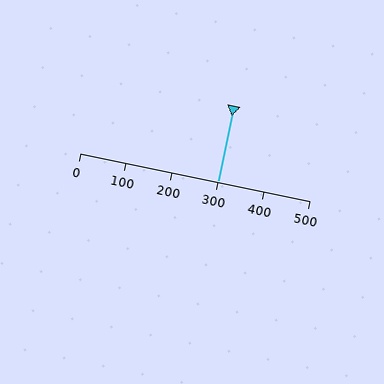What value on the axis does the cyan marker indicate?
The marker indicates approximately 300.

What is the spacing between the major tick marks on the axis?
The major ticks are spaced 100 apart.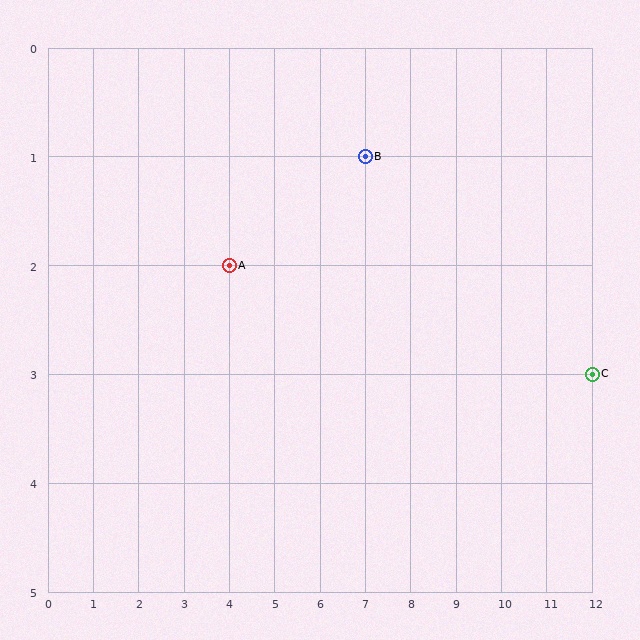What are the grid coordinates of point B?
Point B is at grid coordinates (7, 1).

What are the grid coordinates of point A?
Point A is at grid coordinates (4, 2).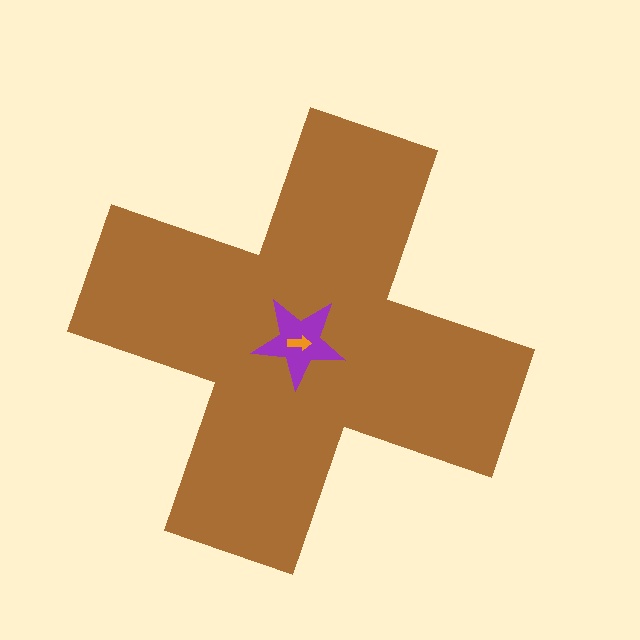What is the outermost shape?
The brown cross.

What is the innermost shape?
The orange arrow.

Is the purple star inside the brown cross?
Yes.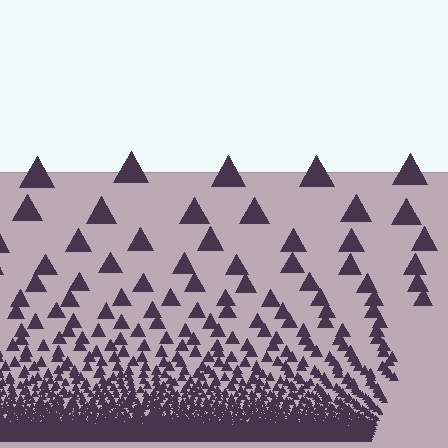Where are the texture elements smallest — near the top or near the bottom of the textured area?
Near the bottom.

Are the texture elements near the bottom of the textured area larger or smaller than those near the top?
Smaller. The gradient is inverted — elements near the bottom are smaller and denser.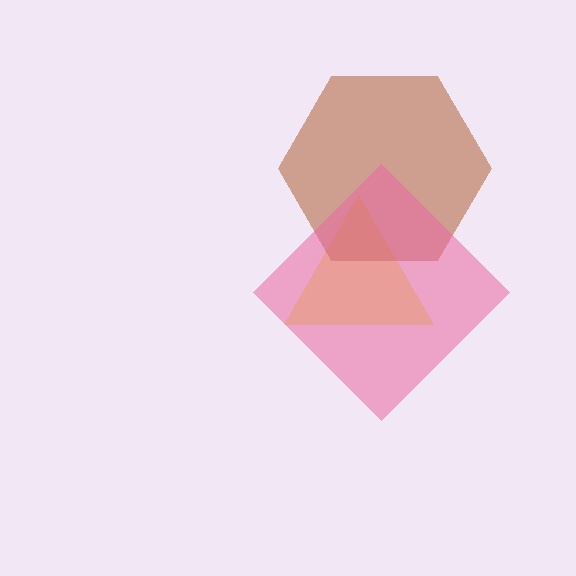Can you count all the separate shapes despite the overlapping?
Yes, there are 3 separate shapes.